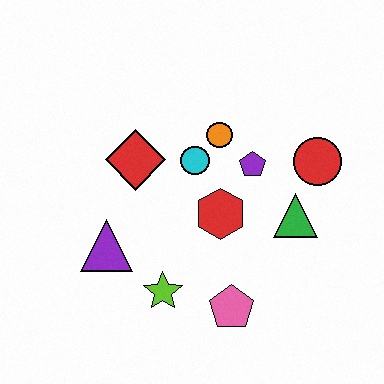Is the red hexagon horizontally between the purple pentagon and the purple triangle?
Yes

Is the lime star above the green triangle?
No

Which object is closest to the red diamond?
The cyan circle is closest to the red diamond.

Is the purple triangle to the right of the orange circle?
No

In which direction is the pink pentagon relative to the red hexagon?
The pink pentagon is below the red hexagon.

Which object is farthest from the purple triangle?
The red circle is farthest from the purple triangle.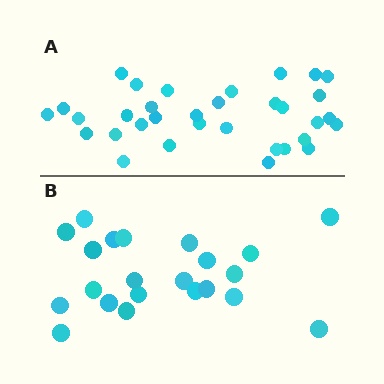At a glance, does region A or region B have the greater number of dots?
Region A (the top region) has more dots.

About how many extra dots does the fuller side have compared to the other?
Region A has roughly 12 or so more dots than region B.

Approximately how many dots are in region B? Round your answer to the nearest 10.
About 20 dots. (The exact count is 22, which rounds to 20.)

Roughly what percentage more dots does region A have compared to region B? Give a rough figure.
About 50% more.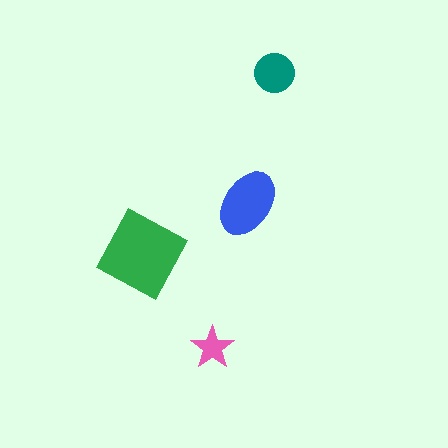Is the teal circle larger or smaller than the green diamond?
Smaller.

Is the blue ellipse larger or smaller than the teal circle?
Larger.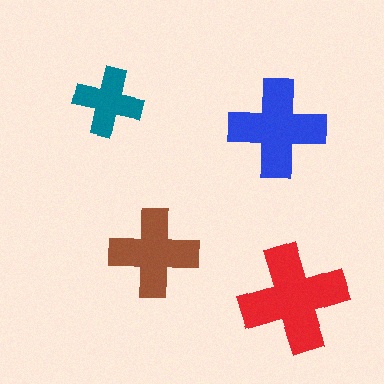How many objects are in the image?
There are 4 objects in the image.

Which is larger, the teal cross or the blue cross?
The blue one.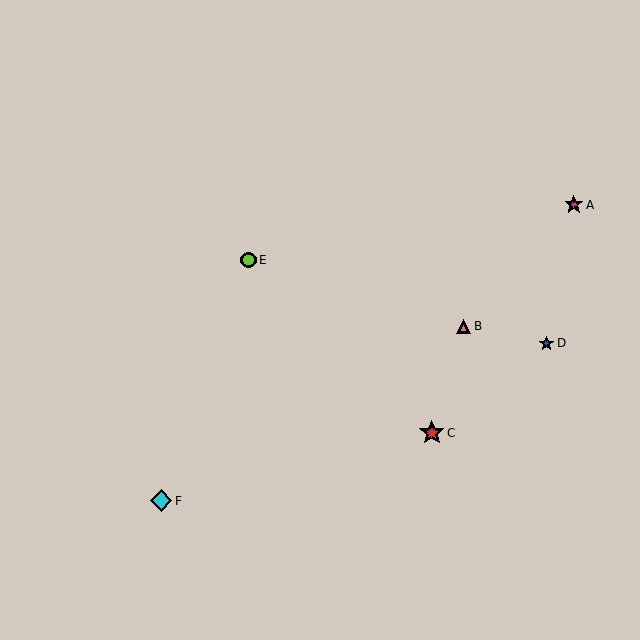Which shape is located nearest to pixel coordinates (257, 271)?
The lime circle (labeled E) at (249, 260) is nearest to that location.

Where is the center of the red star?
The center of the red star is at (432, 433).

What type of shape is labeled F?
Shape F is a cyan diamond.